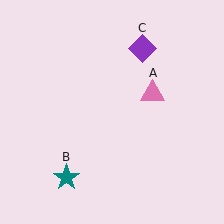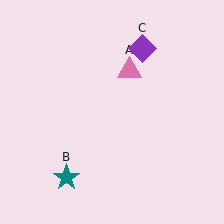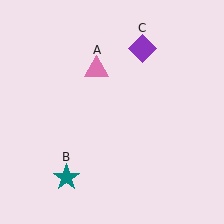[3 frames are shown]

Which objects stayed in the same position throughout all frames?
Teal star (object B) and purple diamond (object C) remained stationary.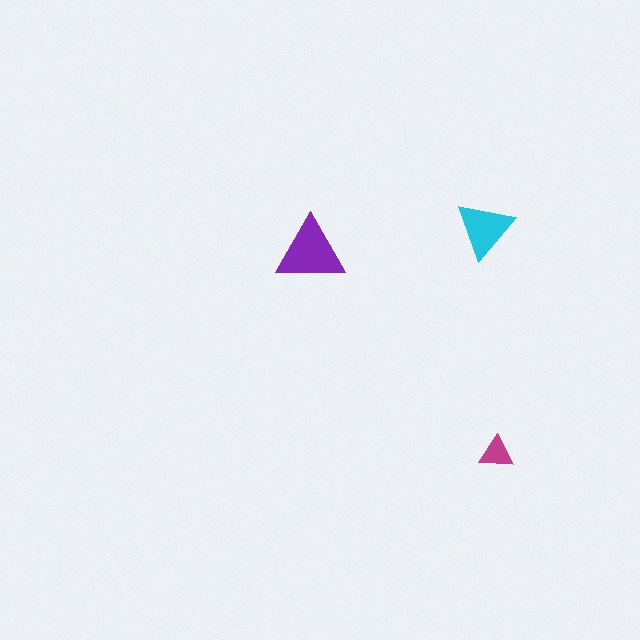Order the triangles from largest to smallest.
the purple one, the cyan one, the magenta one.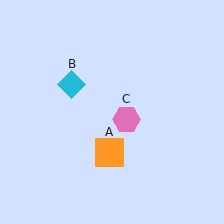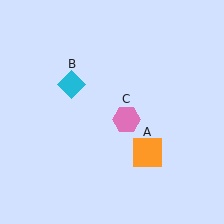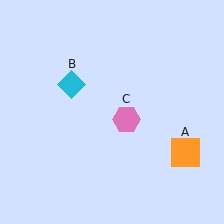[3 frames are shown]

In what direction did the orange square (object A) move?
The orange square (object A) moved right.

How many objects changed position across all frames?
1 object changed position: orange square (object A).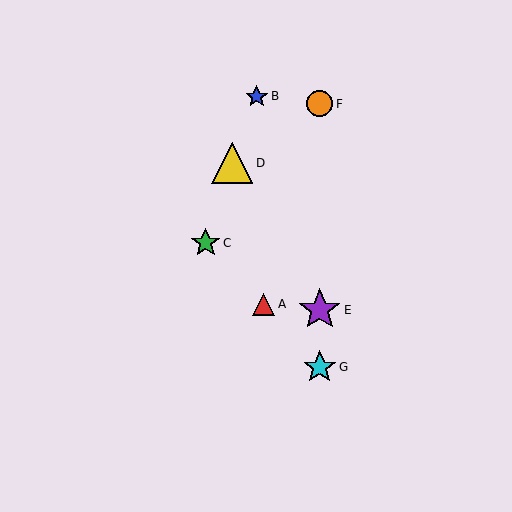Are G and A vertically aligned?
No, G is at x≈320 and A is at x≈264.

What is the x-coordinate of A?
Object A is at x≈264.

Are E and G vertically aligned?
Yes, both are at x≈320.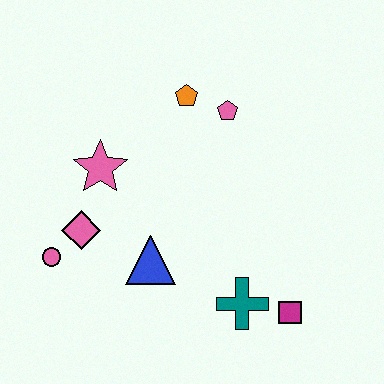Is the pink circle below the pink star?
Yes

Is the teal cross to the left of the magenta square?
Yes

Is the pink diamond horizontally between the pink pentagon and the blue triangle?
No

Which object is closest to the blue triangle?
The pink diamond is closest to the blue triangle.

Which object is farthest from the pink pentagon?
The pink circle is farthest from the pink pentagon.